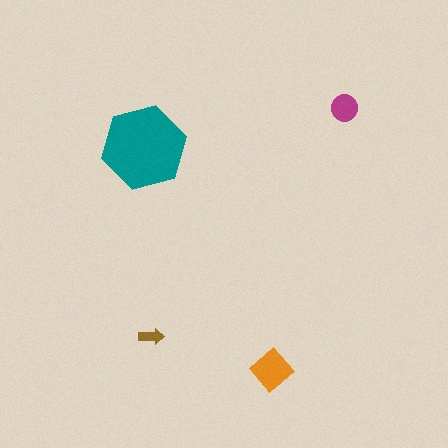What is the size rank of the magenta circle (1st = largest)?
3rd.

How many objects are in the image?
There are 4 objects in the image.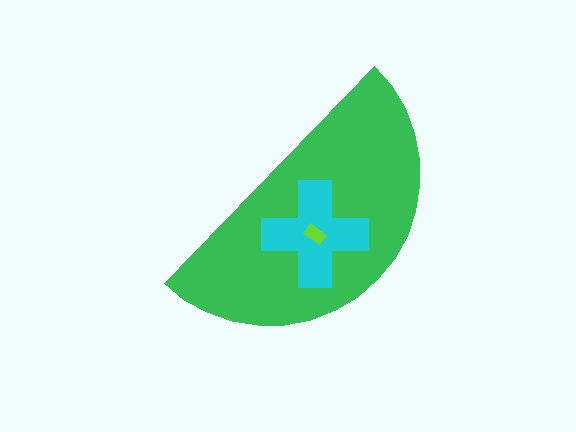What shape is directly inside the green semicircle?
The cyan cross.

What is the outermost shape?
The green semicircle.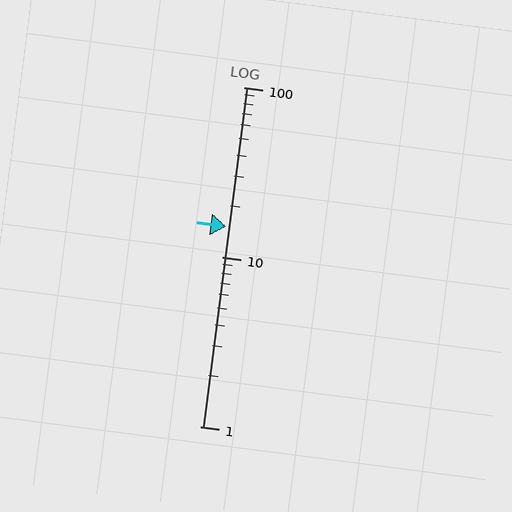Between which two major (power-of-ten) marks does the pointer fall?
The pointer is between 10 and 100.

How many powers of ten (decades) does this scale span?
The scale spans 2 decades, from 1 to 100.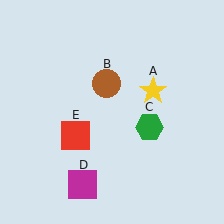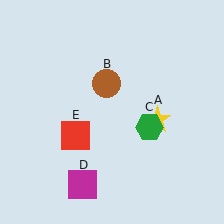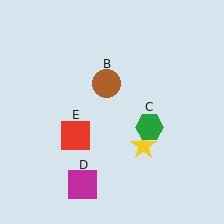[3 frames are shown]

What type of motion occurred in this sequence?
The yellow star (object A) rotated clockwise around the center of the scene.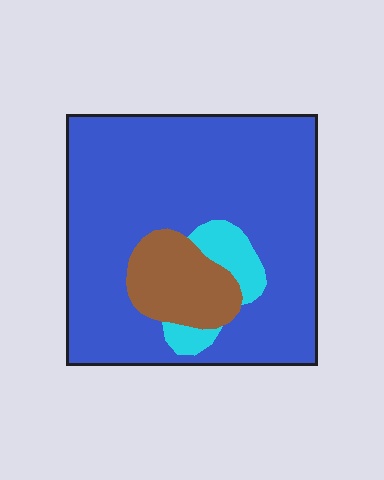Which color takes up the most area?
Blue, at roughly 80%.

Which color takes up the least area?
Cyan, at roughly 5%.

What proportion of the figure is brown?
Brown takes up less than a quarter of the figure.